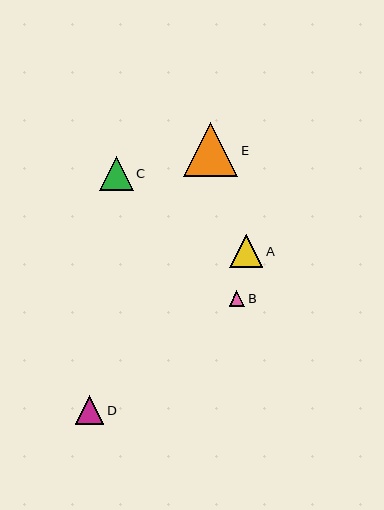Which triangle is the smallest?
Triangle B is the smallest with a size of approximately 16 pixels.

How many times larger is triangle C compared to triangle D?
Triangle C is approximately 1.2 times the size of triangle D.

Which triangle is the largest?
Triangle E is the largest with a size of approximately 54 pixels.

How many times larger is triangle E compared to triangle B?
Triangle E is approximately 3.4 times the size of triangle B.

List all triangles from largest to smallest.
From largest to smallest: E, C, A, D, B.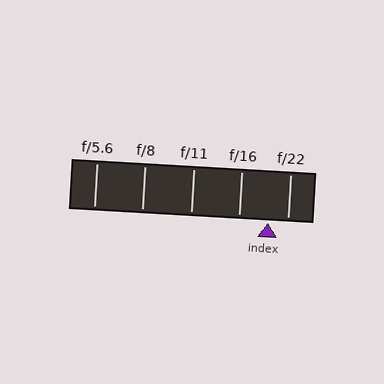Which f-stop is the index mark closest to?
The index mark is closest to f/22.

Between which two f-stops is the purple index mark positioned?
The index mark is between f/16 and f/22.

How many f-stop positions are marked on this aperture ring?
There are 5 f-stop positions marked.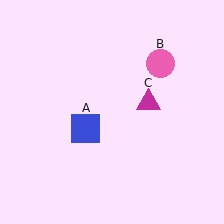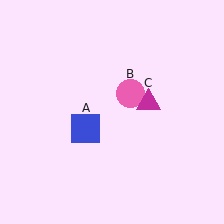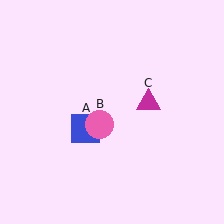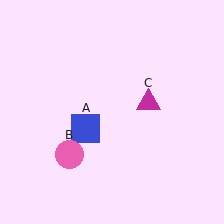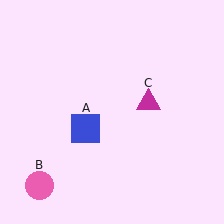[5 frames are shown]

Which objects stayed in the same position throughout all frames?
Blue square (object A) and magenta triangle (object C) remained stationary.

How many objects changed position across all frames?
1 object changed position: pink circle (object B).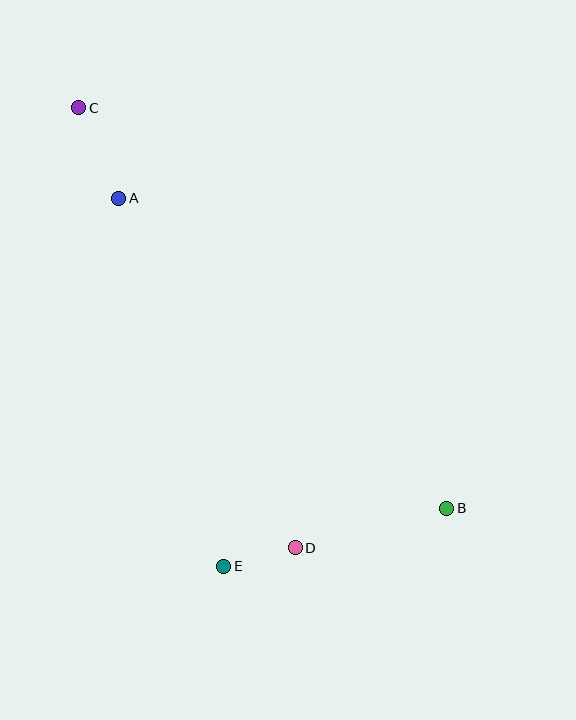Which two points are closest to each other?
Points D and E are closest to each other.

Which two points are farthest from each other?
Points B and C are farthest from each other.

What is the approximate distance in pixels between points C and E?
The distance between C and E is approximately 481 pixels.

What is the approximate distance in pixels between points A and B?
The distance between A and B is approximately 451 pixels.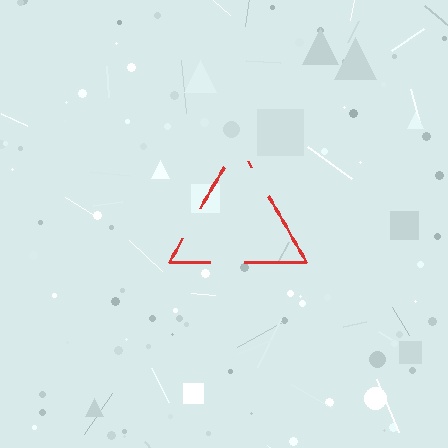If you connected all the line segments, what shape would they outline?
They would outline a triangle.